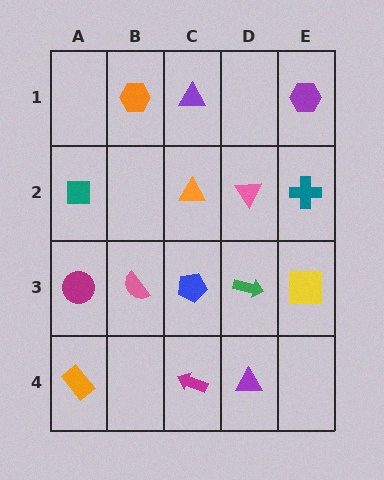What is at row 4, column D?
A purple triangle.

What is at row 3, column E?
A yellow square.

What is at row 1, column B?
An orange hexagon.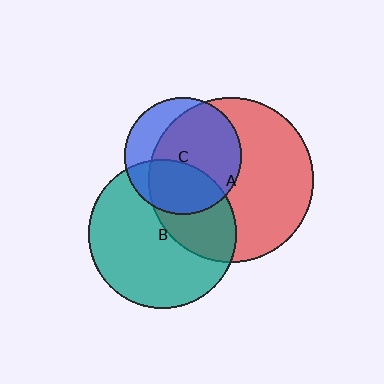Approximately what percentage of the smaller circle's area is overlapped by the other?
Approximately 75%.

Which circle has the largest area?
Circle A (red).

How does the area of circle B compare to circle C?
Approximately 1.6 times.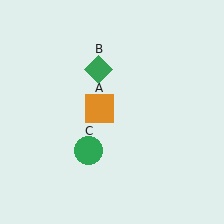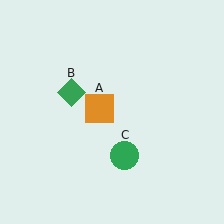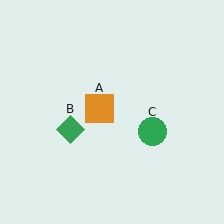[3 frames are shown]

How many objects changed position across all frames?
2 objects changed position: green diamond (object B), green circle (object C).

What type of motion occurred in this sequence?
The green diamond (object B), green circle (object C) rotated counterclockwise around the center of the scene.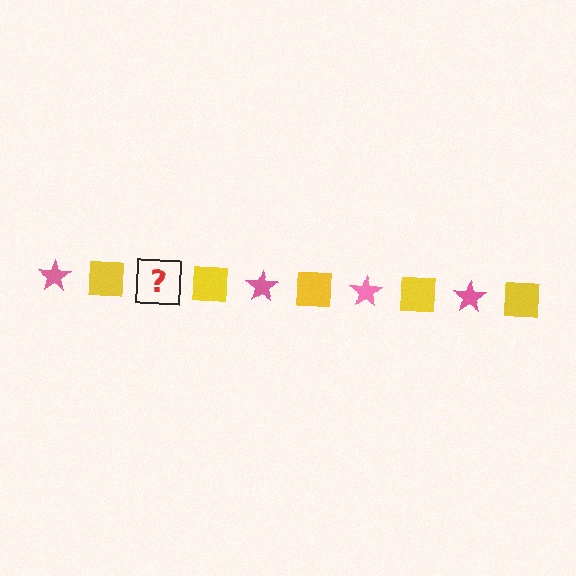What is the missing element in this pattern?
The missing element is a pink star.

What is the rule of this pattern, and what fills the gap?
The rule is that the pattern alternates between pink star and yellow square. The gap should be filled with a pink star.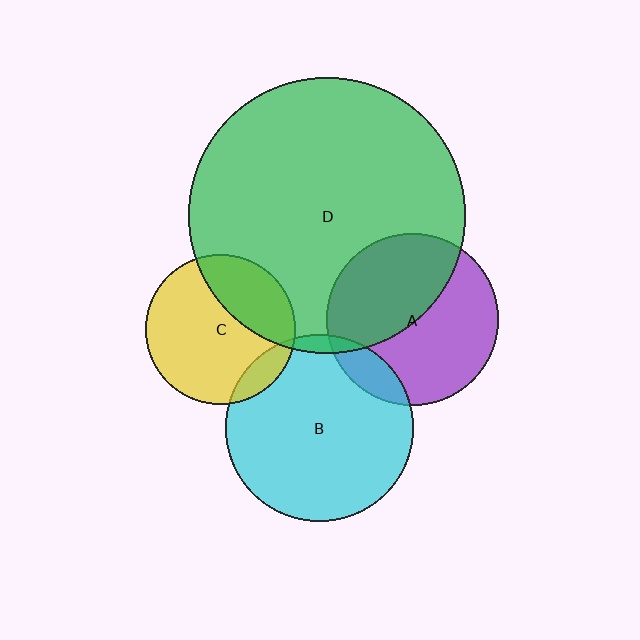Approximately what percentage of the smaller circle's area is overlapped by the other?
Approximately 10%.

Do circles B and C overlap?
Yes.